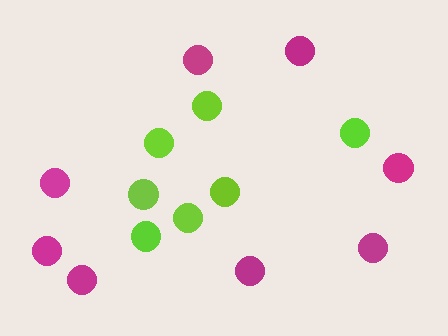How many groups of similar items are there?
There are 2 groups: one group of lime circles (7) and one group of magenta circles (8).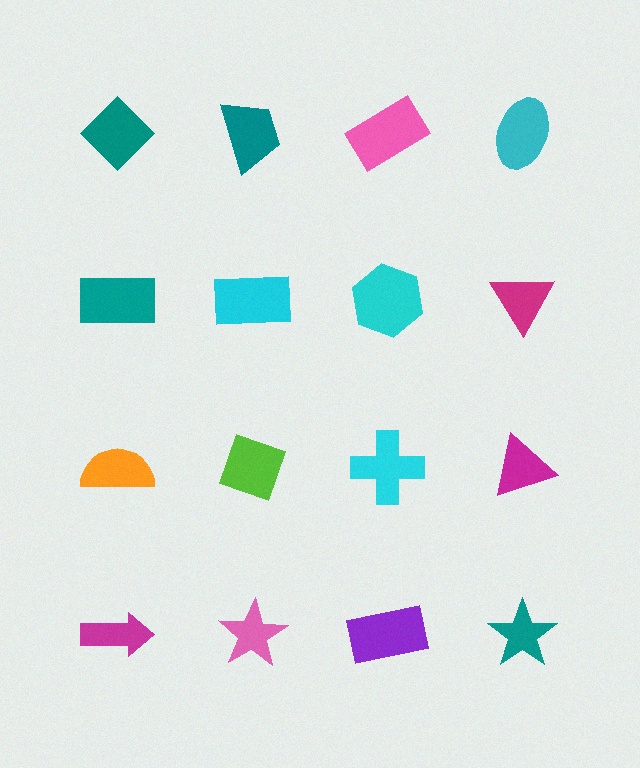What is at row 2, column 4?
A magenta triangle.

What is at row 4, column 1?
A magenta arrow.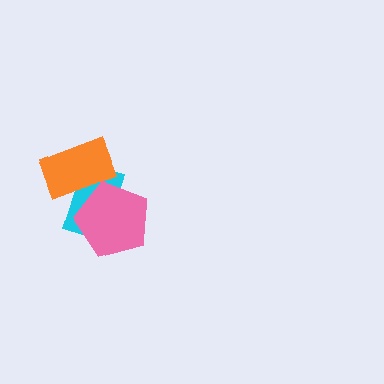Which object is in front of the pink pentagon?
The orange rectangle is in front of the pink pentagon.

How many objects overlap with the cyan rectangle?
2 objects overlap with the cyan rectangle.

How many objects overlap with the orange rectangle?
2 objects overlap with the orange rectangle.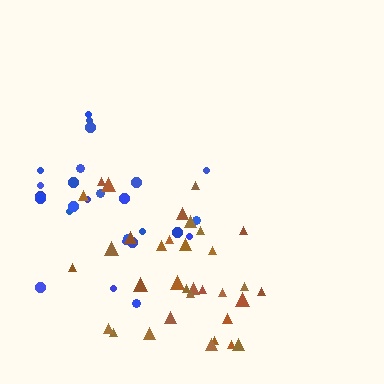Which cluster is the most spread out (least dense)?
Blue.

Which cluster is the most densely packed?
Brown.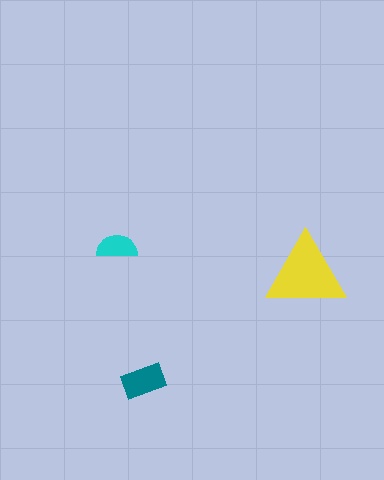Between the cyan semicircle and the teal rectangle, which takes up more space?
The teal rectangle.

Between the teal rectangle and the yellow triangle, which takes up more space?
The yellow triangle.